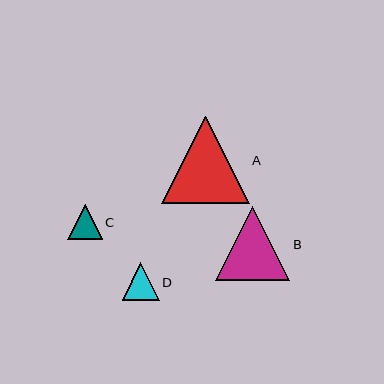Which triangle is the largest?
Triangle A is the largest with a size of approximately 87 pixels.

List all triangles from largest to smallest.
From largest to smallest: A, B, D, C.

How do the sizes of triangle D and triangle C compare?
Triangle D and triangle C are approximately the same size.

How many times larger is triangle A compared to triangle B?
Triangle A is approximately 1.2 times the size of triangle B.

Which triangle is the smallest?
Triangle C is the smallest with a size of approximately 35 pixels.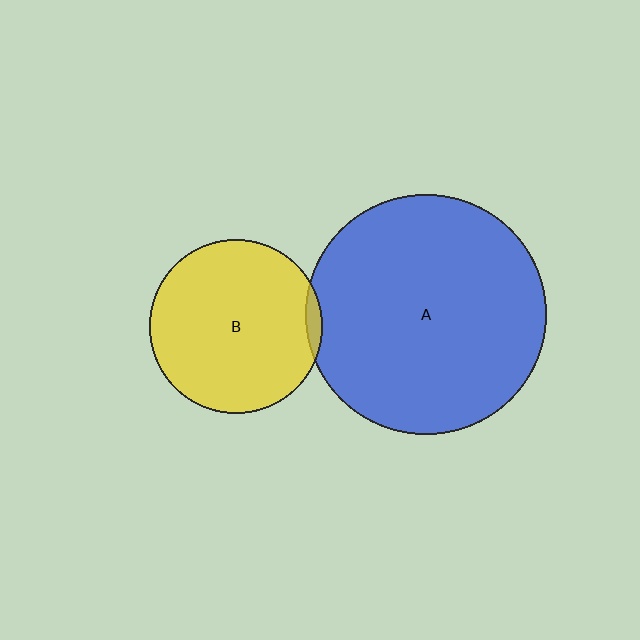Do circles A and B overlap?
Yes.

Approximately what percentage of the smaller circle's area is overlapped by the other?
Approximately 5%.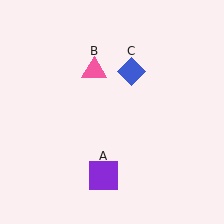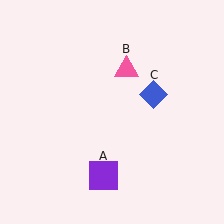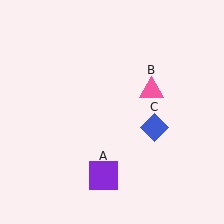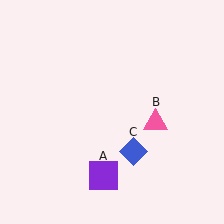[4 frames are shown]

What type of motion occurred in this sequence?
The pink triangle (object B), blue diamond (object C) rotated clockwise around the center of the scene.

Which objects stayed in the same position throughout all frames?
Purple square (object A) remained stationary.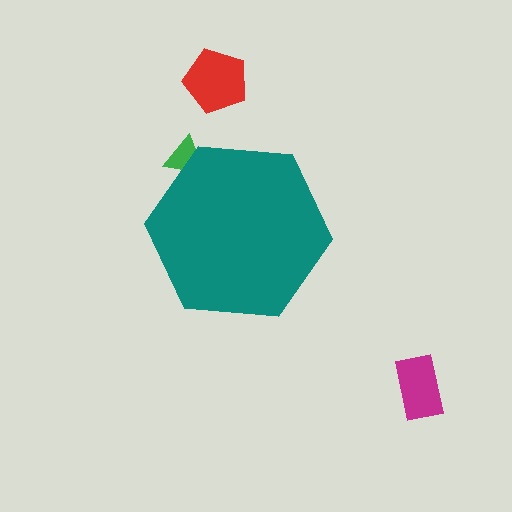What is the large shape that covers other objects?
A teal hexagon.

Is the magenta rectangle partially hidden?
No, the magenta rectangle is fully visible.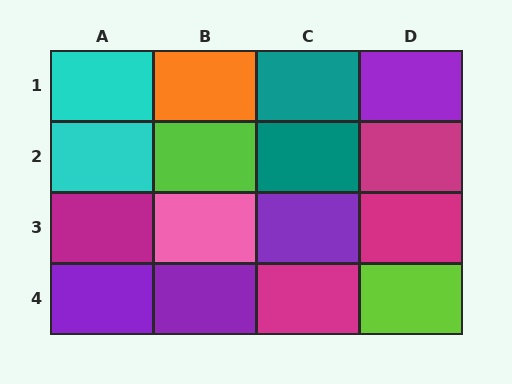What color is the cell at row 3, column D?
Magenta.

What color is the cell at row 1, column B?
Orange.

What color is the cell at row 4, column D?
Lime.